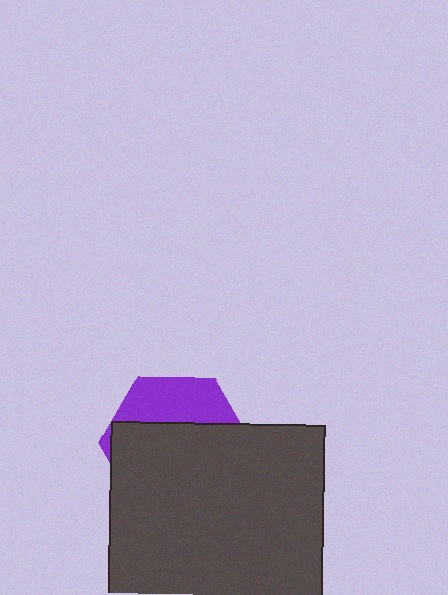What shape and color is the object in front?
The object in front is a dark gray square.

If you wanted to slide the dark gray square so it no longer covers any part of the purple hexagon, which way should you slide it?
Slide it down — that is the most direct way to separate the two shapes.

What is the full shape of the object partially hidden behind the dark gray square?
The partially hidden object is a purple hexagon.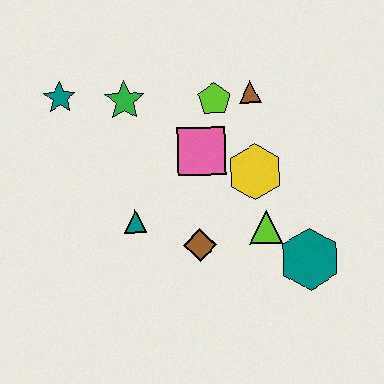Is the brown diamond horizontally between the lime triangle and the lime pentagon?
No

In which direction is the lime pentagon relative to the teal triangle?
The lime pentagon is above the teal triangle.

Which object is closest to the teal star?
The green star is closest to the teal star.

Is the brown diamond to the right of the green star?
Yes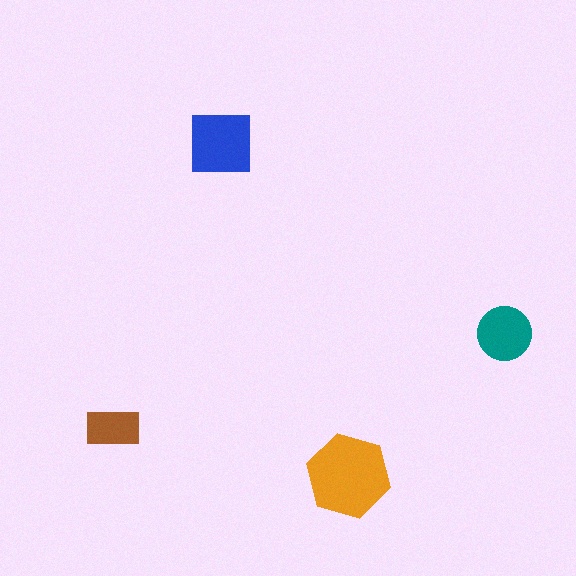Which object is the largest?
The orange hexagon.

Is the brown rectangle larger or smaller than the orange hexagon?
Smaller.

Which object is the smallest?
The brown rectangle.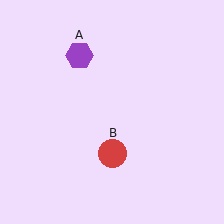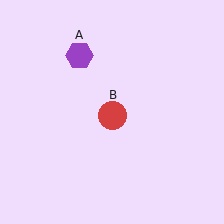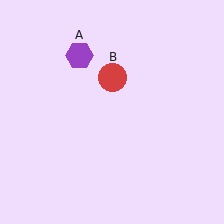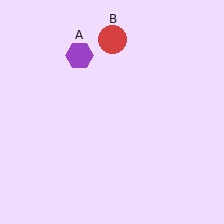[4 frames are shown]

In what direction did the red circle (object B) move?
The red circle (object B) moved up.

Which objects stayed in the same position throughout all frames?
Purple hexagon (object A) remained stationary.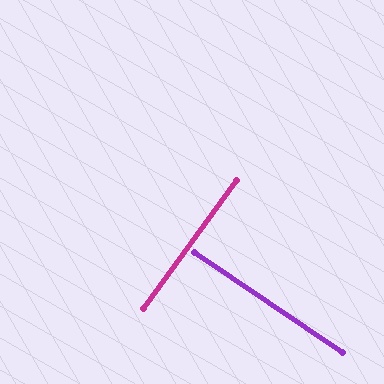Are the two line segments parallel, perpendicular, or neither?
Perpendicular — they meet at approximately 88°.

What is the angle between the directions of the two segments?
Approximately 88 degrees.